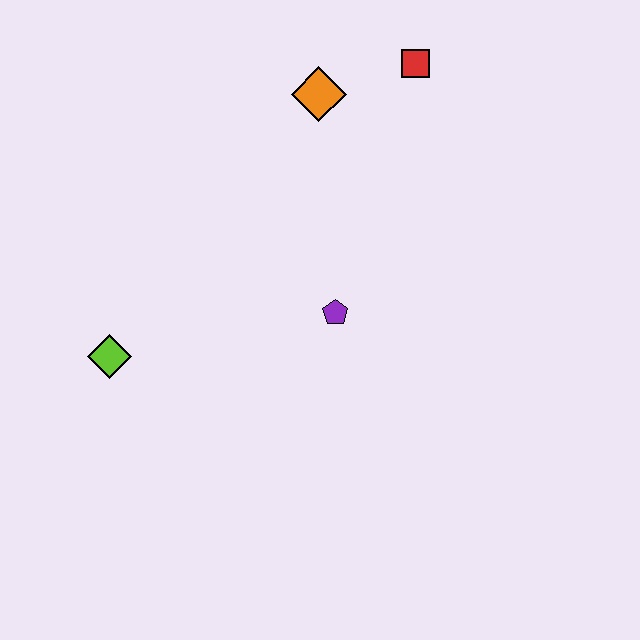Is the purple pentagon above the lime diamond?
Yes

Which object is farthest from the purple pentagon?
The red square is farthest from the purple pentagon.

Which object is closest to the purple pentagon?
The orange diamond is closest to the purple pentagon.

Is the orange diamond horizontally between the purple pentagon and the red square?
No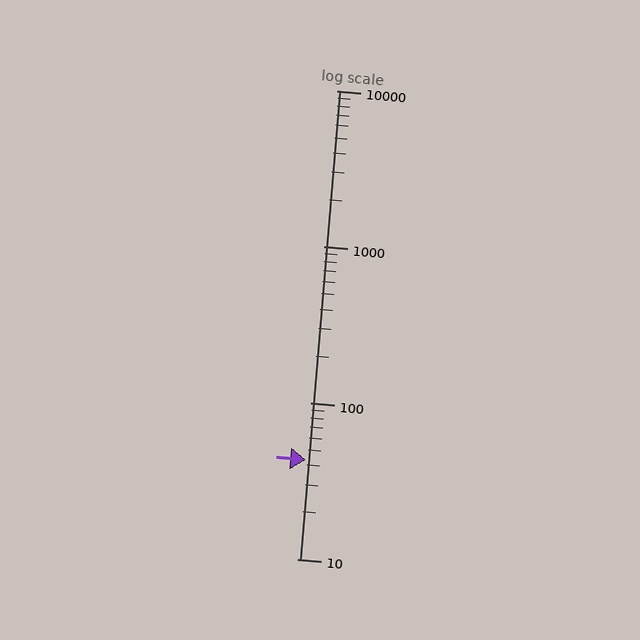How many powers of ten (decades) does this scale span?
The scale spans 3 decades, from 10 to 10000.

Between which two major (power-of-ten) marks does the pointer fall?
The pointer is between 10 and 100.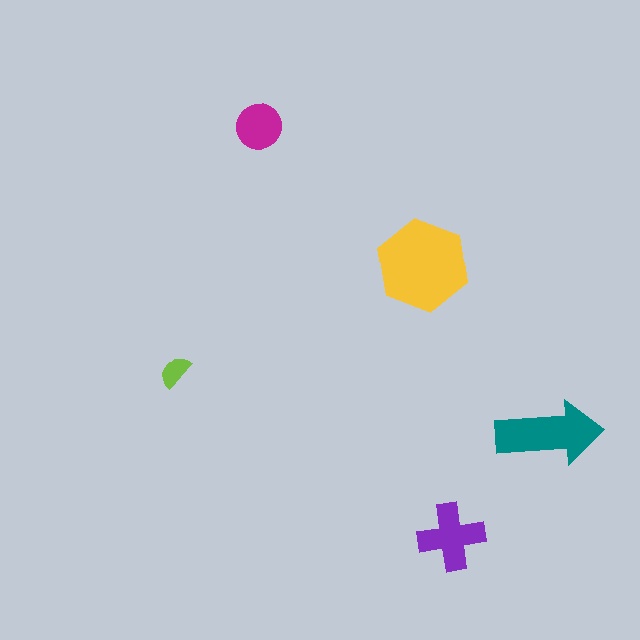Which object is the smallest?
The lime semicircle.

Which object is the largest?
The yellow hexagon.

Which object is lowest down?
The purple cross is bottommost.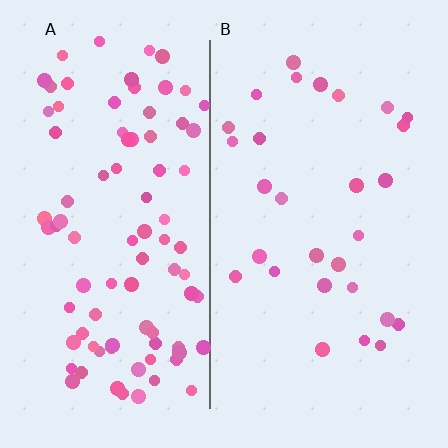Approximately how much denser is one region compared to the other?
Approximately 3.1× — region A over region B.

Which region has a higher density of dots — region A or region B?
A (the left).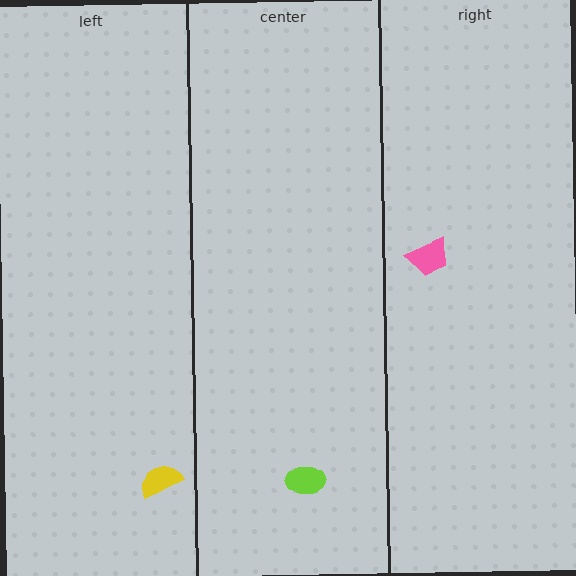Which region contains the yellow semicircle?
The left region.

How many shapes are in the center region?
1.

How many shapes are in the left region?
1.